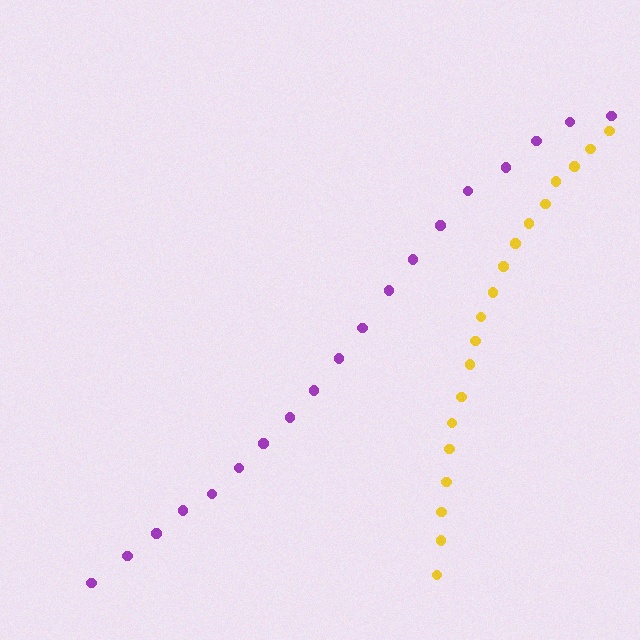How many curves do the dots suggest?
There are 2 distinct paths.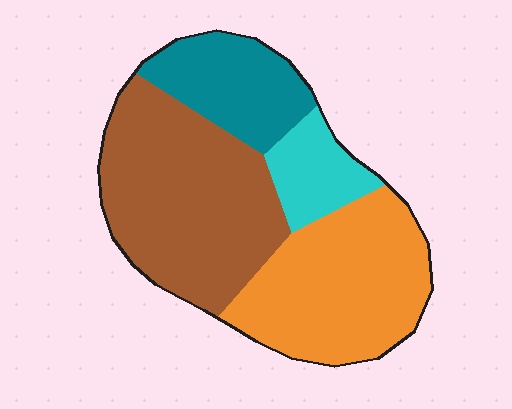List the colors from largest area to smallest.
From largest to smallest: brown, orange, teal, cyan.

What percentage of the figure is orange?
Orange covers about 35% of the figure.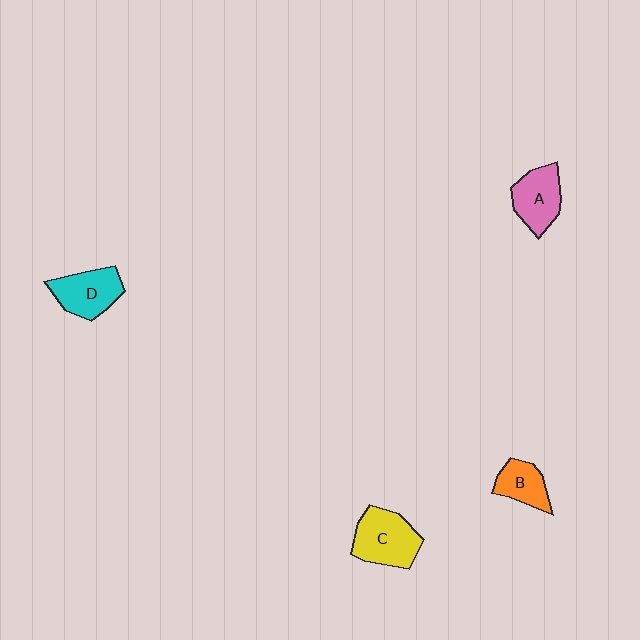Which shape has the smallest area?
Shape B (orange).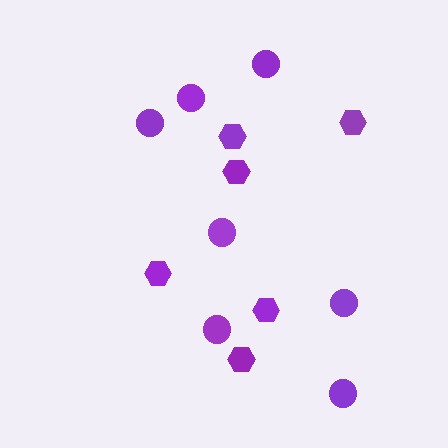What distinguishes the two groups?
There are 2 groups: one group of circles (7) and one group of hexagons (6).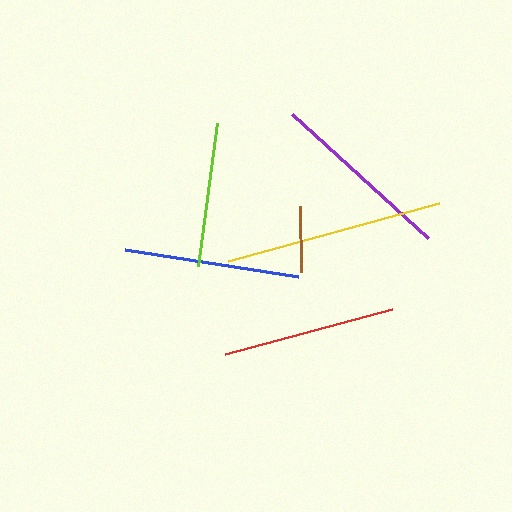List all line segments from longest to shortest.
From longest to shortest: yellow, purple, blue, red, lime, brown.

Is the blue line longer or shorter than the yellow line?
The yellow line is longer than the blue line.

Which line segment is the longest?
The yellow line is the longest at approximately 219 pixels.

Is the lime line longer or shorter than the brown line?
The lime line is longer than the brown line.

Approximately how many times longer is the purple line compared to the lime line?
The purple line is approximately 1.3 times the length of the lime line.